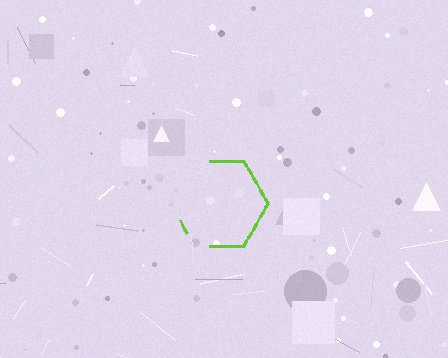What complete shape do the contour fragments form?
The contour fragments form a hexagon.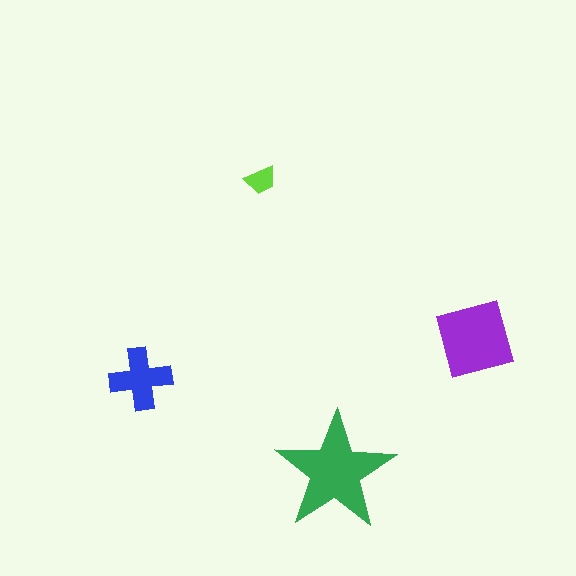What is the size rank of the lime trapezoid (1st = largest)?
4th.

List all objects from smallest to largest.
The lime trapezoid, the blue cross, the purple diamond, the green star.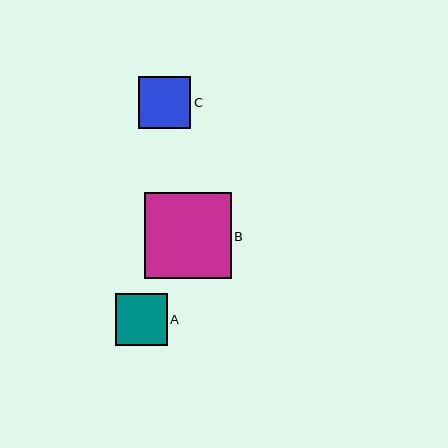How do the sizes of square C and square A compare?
Square C and square A are approximately the same size.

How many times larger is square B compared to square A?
Square B is approximately 1.7 times the size of square A.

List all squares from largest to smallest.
From largest to smallest: B, C, A.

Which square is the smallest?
Square A is the smallest with a size of approximately 52 pixels.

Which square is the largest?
Square B is the largest with a size of approximately 86 pixels.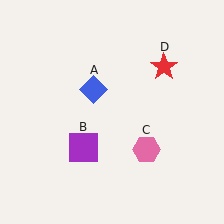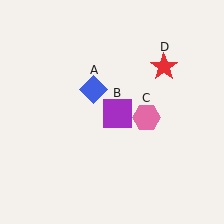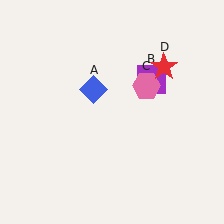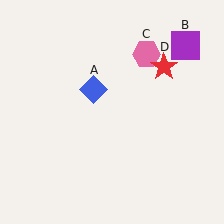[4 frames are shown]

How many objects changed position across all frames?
2 objects changed position: purple square (object B), pink hexagon (object C).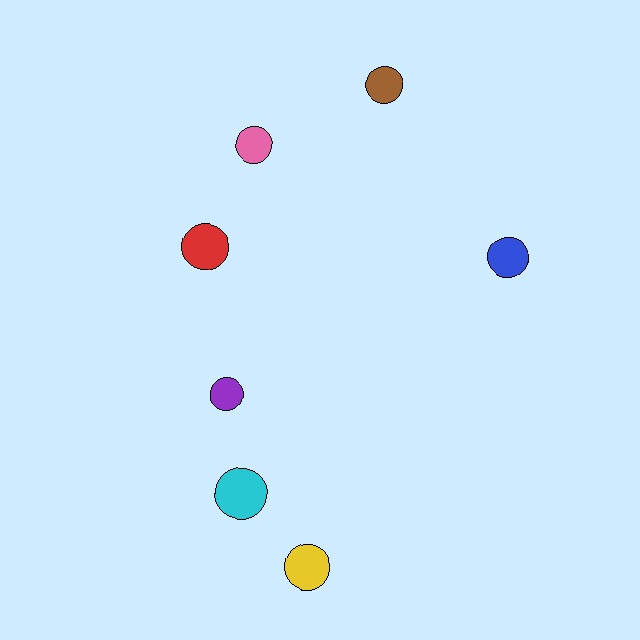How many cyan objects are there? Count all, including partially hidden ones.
There is 1 cyan object.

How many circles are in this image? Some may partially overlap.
There are 7 circles.